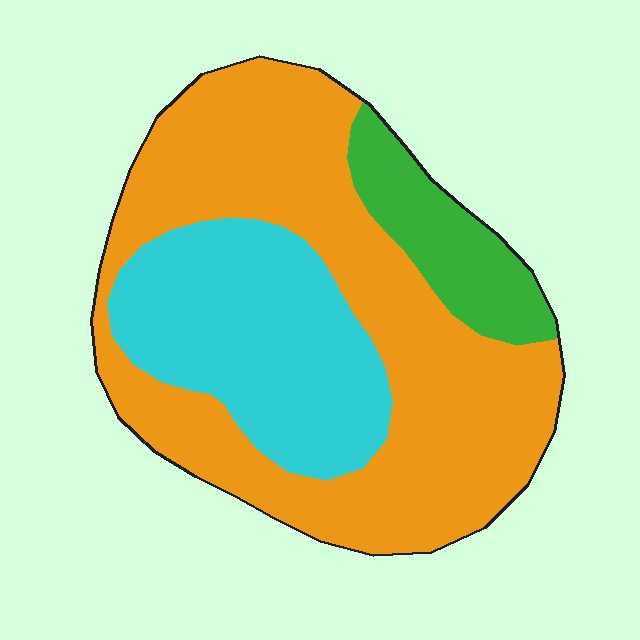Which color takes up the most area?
Orange, at roughly 60%.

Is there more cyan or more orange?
Orange.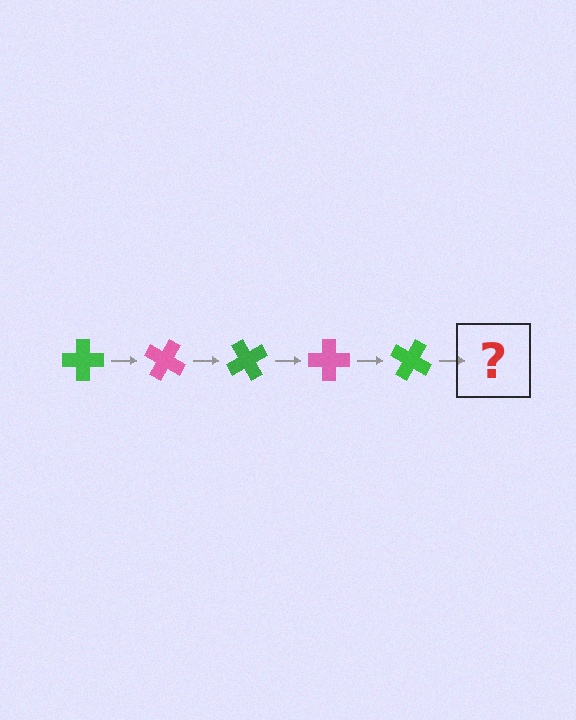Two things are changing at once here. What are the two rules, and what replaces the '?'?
The two rules are that it rotates 30 degrees each step and the color cycles through green and pink. The '?' should be a pink cross, rotated 150 degrees from the start.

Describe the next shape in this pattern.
It should be a pink cross, rotated 150 degrees from the start.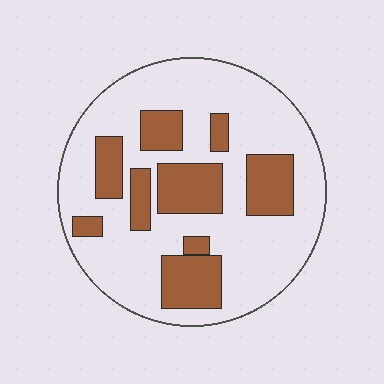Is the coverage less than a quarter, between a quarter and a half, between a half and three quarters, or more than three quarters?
Between a quarter and a half.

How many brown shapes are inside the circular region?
9.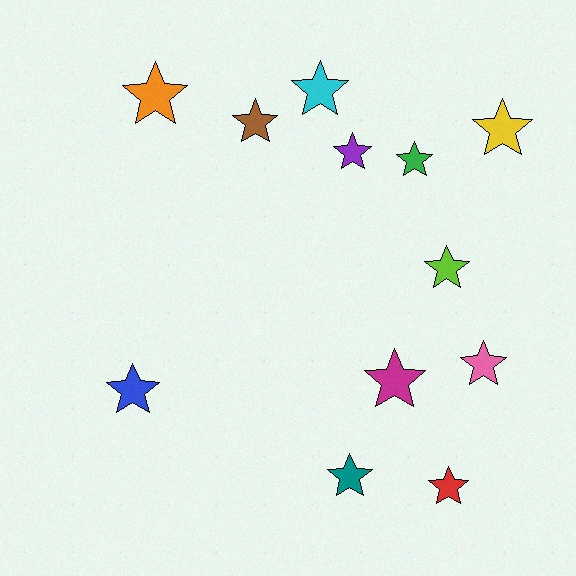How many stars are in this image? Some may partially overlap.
There are 12 stars.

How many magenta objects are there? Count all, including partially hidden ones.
There is 1 magenta object.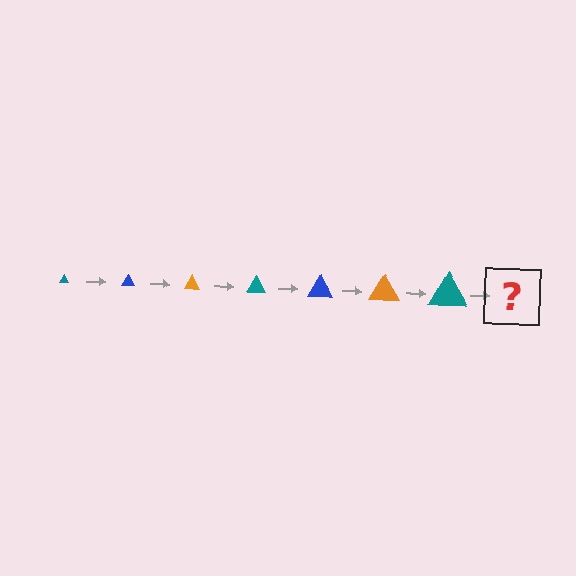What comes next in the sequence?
The next element should be a blue triangle, larger than the previous one.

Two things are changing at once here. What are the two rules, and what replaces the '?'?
The two rules are that the triangle grows larger each step and the color cycles through teal, blue, and orange. The '?' should be a blue triangle, larger than the previous one.